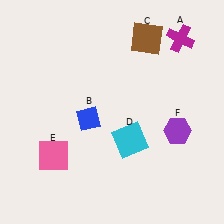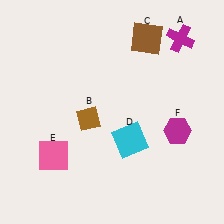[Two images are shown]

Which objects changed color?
B changed from blue to brown. F changed from purple to magenta.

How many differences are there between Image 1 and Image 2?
There are 2 differences between the two images.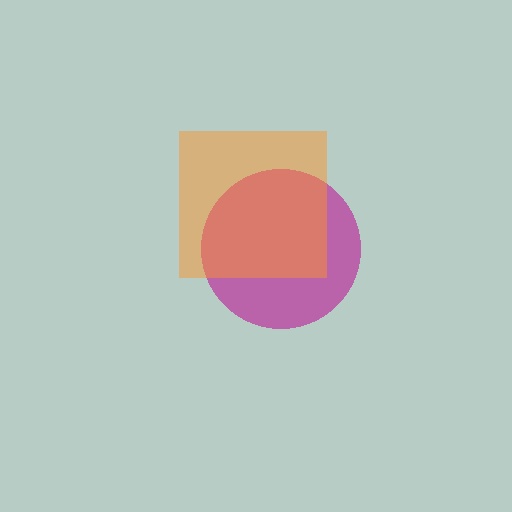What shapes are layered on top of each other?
The layered shapes are: a magenta circle, an orange square.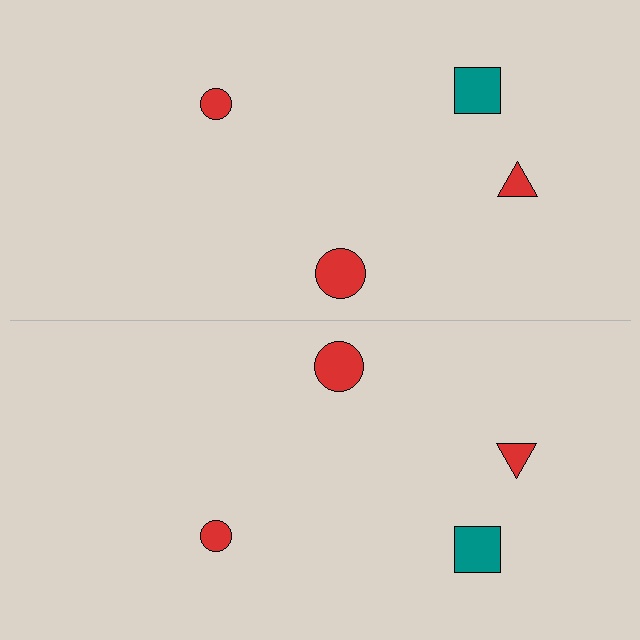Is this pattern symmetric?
Yes, this pattern has bilateral (reflection) symmetry.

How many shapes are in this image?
There are 8 shapes in this image.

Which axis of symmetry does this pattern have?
The pattern has a horizontal axis of symmetry running through the center of the image.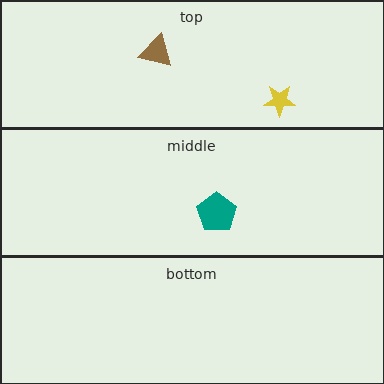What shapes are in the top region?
The brown triangle, the yellow star.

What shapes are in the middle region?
The teal pentagon.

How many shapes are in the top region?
2.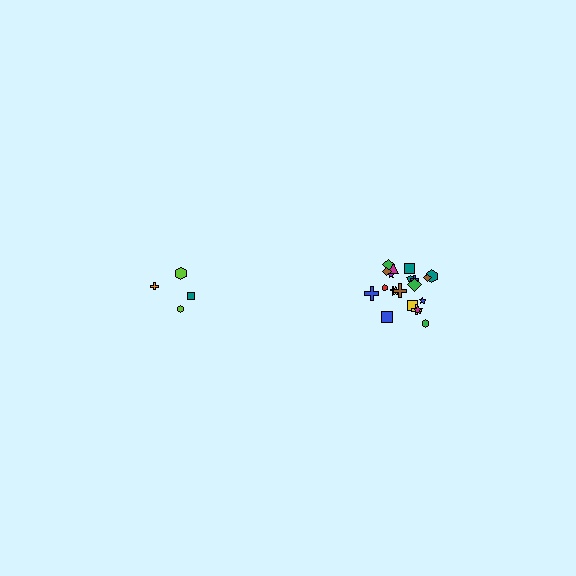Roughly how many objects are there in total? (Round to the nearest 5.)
Roughly 25 objects in total.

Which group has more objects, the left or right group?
The right group.